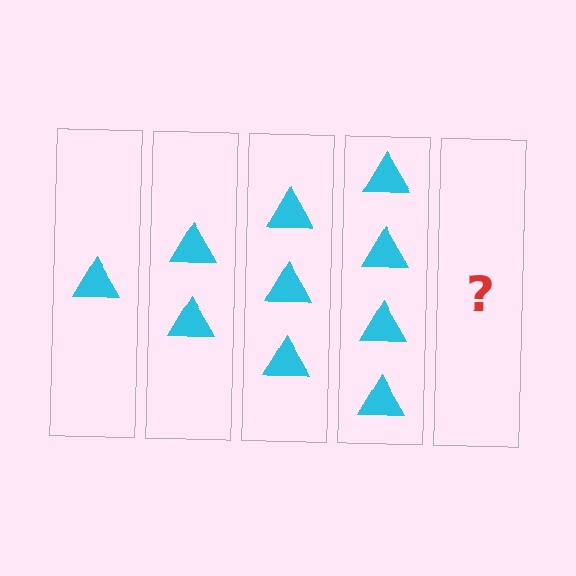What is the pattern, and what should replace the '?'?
The pattern is that each step adds one more triangle. The '?' should be 5 triangles.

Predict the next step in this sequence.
The next step is 5 triangles.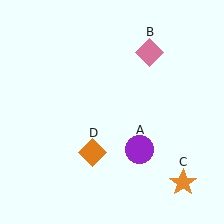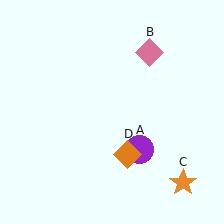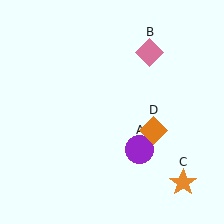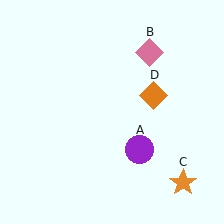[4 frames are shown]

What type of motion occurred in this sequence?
The orange diamond (object D) rotated counterclockwise around the center of the scene.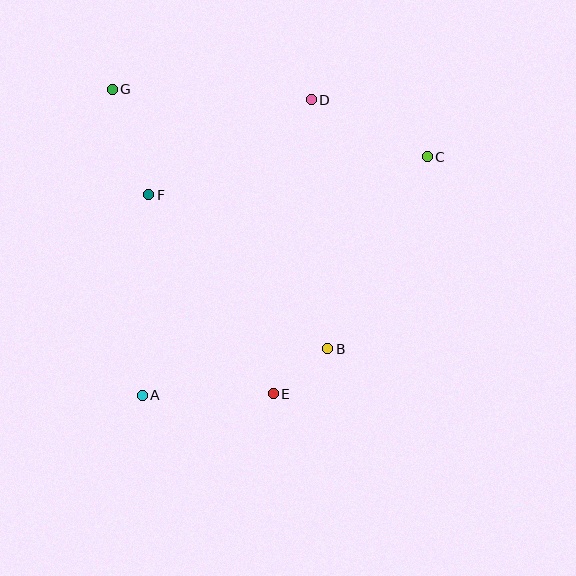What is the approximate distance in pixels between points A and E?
The distance between A and E is approximately 131 pixels.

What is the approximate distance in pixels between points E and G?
The distance between E and G is approximately 344 pixels.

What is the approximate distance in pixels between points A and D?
The distance between A and D is approximately 341 pixels.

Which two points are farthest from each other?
Points A and C are farthest from each other.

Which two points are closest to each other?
Points B and E are closest to each other.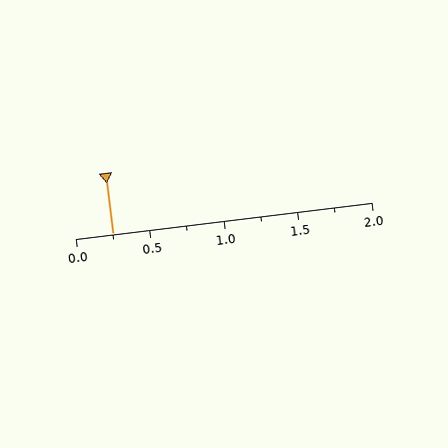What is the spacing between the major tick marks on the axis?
The major ticks are spaced 0.5 apart.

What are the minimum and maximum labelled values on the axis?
The axis runs from 0.0 to 2.0.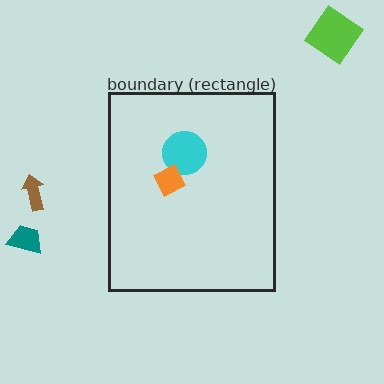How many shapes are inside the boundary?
2 inside, 3 outside.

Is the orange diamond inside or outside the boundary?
Inside.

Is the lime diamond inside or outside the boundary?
Outside.